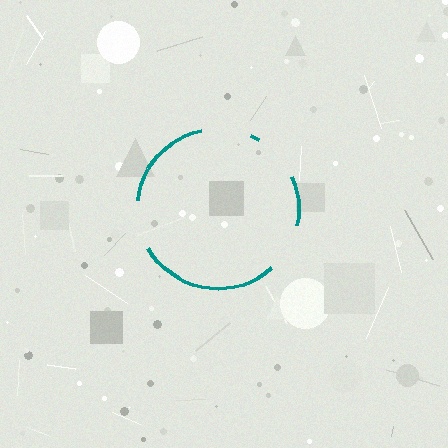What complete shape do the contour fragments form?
The contour fragments form a circle.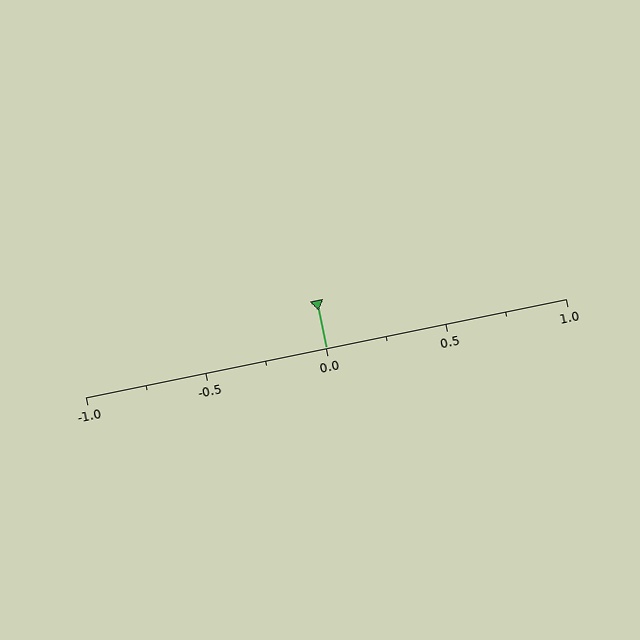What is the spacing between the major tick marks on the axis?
The major ticks are spaced 0.5 apart.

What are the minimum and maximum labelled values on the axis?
The axis runs from -1.0 to 1.0.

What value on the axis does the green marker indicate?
The marker indicates approximately 0.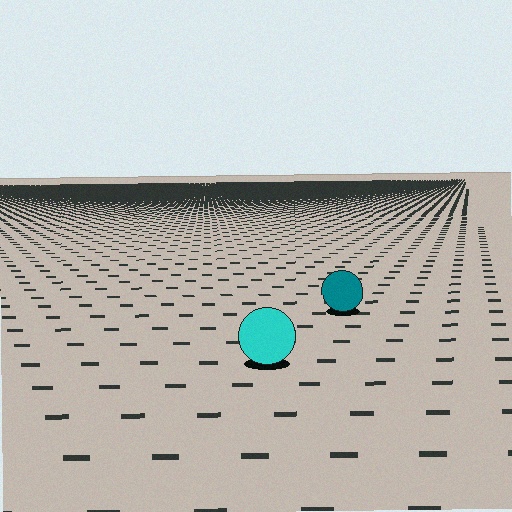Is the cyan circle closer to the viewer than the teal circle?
Yes. The cyan circle is closer — you can tell from the texture gradient: the ground texture is coarser near it.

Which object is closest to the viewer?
The cyan circle is closest. The texture marks near it are larger and more spread out.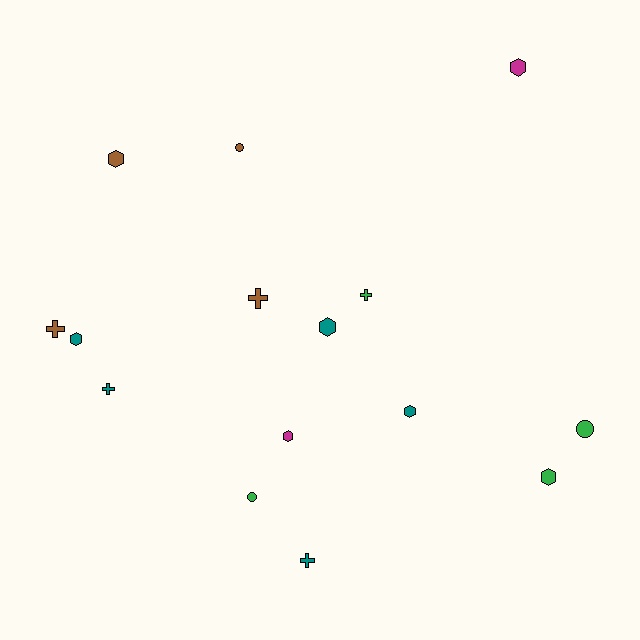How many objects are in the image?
There are 15 objects.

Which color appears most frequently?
Teal, with 5 objects.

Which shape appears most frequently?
Hexagon, with 7 objects.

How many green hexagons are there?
There is 1 green hexagon.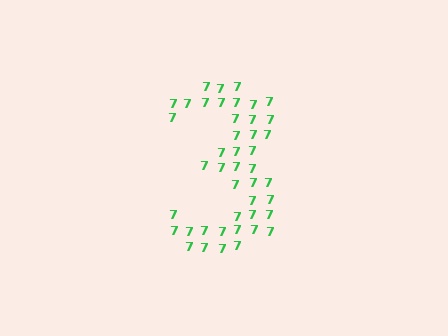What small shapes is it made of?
It is made of small digit 7's.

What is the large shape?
The large shape is the digit 3.